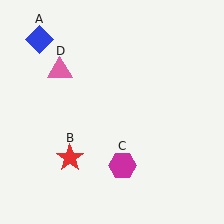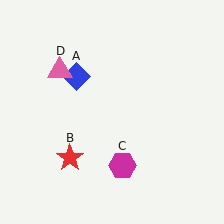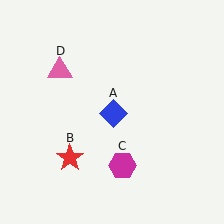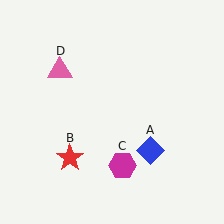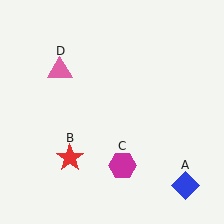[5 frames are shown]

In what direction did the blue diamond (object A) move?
The blue diamond (object A) moved down and to the right.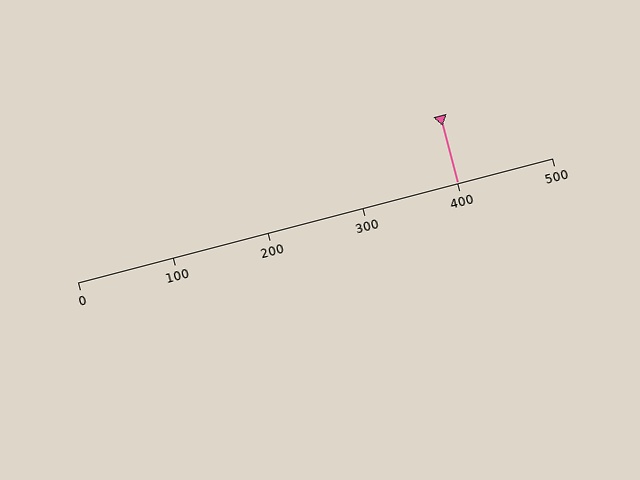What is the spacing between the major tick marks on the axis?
The major ticks are spaced 100 apart.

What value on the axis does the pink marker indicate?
The marker indicates approximately 400.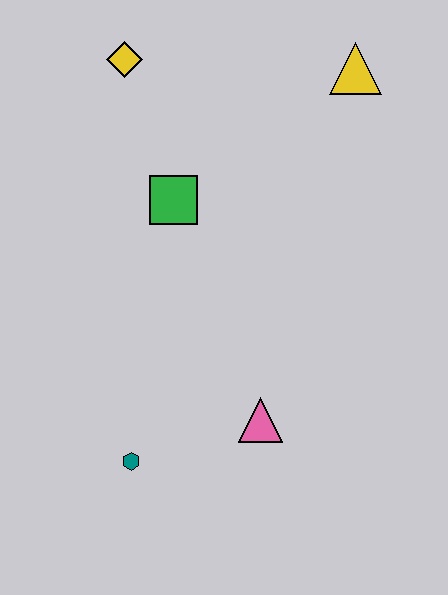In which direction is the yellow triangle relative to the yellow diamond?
The yellow triangle is to the right of the yellow diamond.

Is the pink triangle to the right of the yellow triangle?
No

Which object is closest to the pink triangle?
The teal hexagon is closest to the pink triangle.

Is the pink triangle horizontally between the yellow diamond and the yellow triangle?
Yes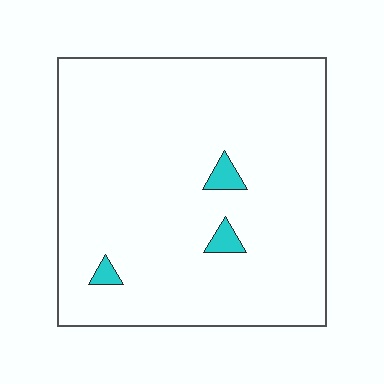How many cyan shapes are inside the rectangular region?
3.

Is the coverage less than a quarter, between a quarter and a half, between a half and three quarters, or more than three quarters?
Less than a quarter.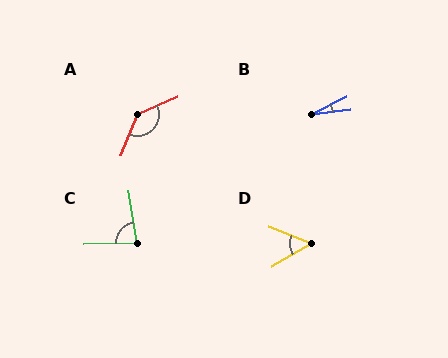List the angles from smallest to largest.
B (19°), D (53°), C (82°), A (137°).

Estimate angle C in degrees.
Approximately 82 degrees.